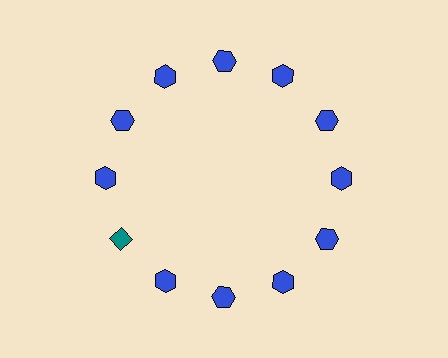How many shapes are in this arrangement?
There are 12 shapes arranged in a ring pattern.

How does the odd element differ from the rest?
It differs in both color (teal instead of blue) and shape (diamond instead of hexagon).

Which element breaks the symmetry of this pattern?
The teal diamond at roughly the 8 o'clock position breaks the symmetry. All other shapes are blue hexagons.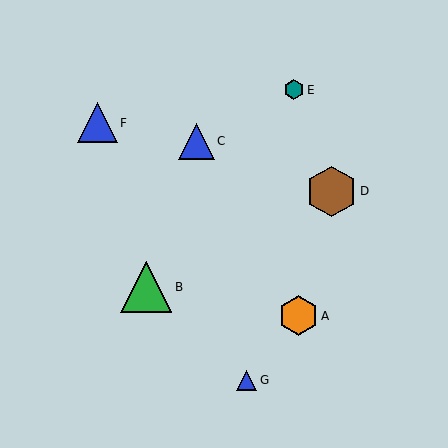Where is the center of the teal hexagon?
The center of the teal hexagon is at (294, 90).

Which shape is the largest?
The green triangle (labeled B) is the largest.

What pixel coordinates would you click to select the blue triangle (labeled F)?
Click at (97, 123) to select the blue triangle F.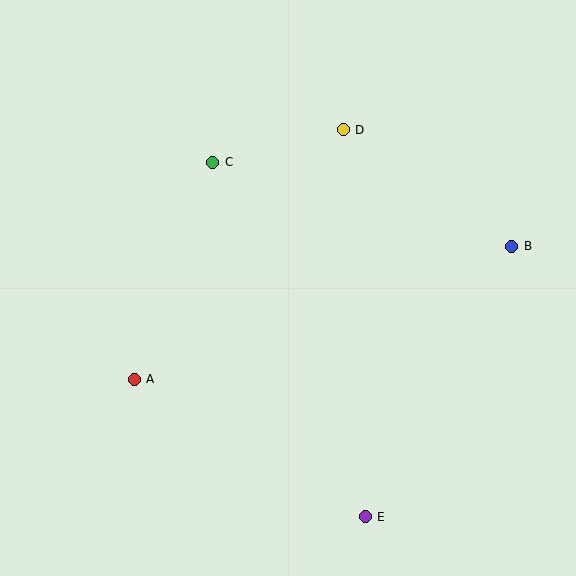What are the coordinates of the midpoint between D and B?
The midpoint between D and B is at (428, 188).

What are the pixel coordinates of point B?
Point B is at (512, 246).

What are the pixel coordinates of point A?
Point A is at (134, 379).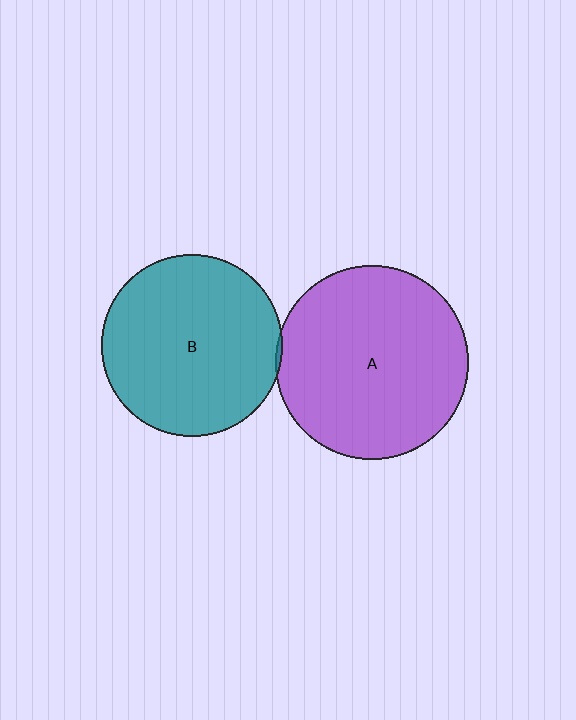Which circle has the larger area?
Circle A (purple).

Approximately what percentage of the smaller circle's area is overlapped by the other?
Approximately 5%.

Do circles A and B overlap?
Yes.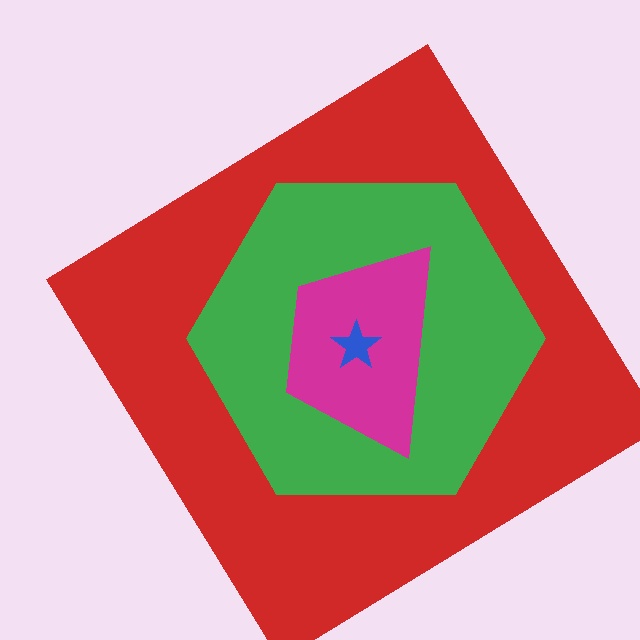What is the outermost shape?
The red diamond.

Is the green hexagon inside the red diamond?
Yes.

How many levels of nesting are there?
4.